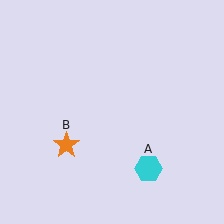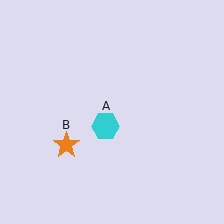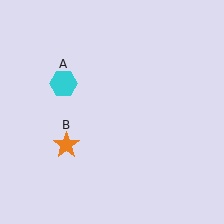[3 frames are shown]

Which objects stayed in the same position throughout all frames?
Orange star (object B) remained stationary.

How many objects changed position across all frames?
1 object changed position: cyan hexagon (object A).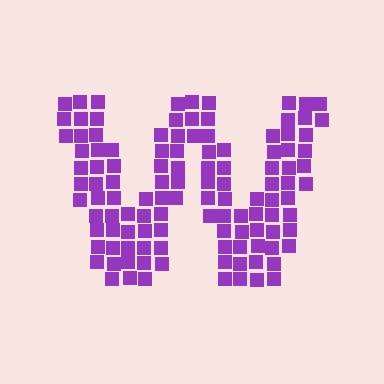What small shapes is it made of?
It is made of small squares.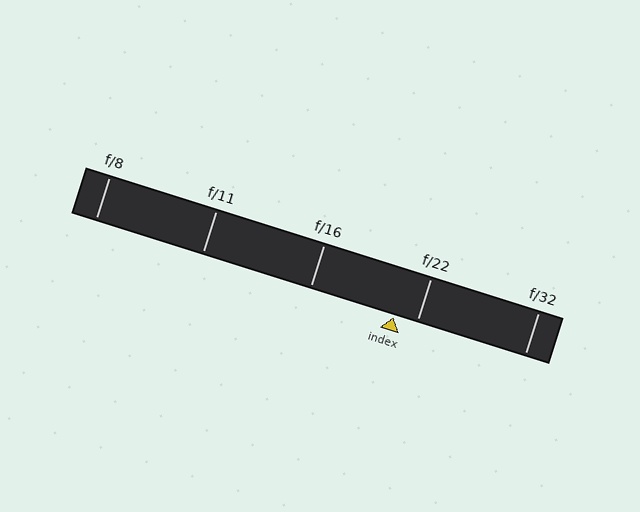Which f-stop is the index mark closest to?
The index mark is closest to f/22.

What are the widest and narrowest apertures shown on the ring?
The widest aperture shown is f/8 and the narrowest is f/32.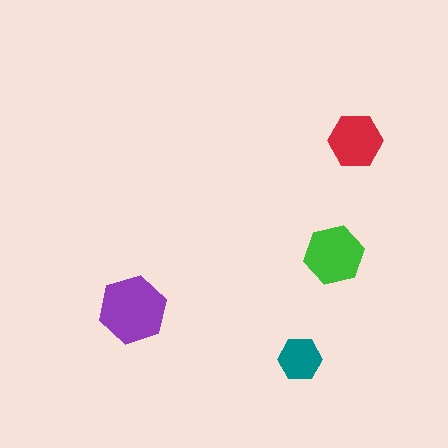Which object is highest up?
The red hexagon is topmost.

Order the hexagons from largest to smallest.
the purple one, the green one, the red one, the teal one.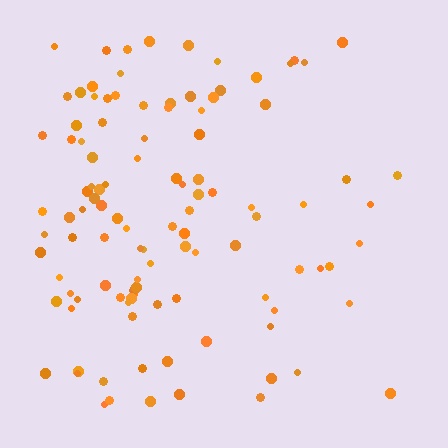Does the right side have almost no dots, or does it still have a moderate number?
Still a moderate number, just noticeably fewer than the left.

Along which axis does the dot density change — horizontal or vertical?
Horizontal.